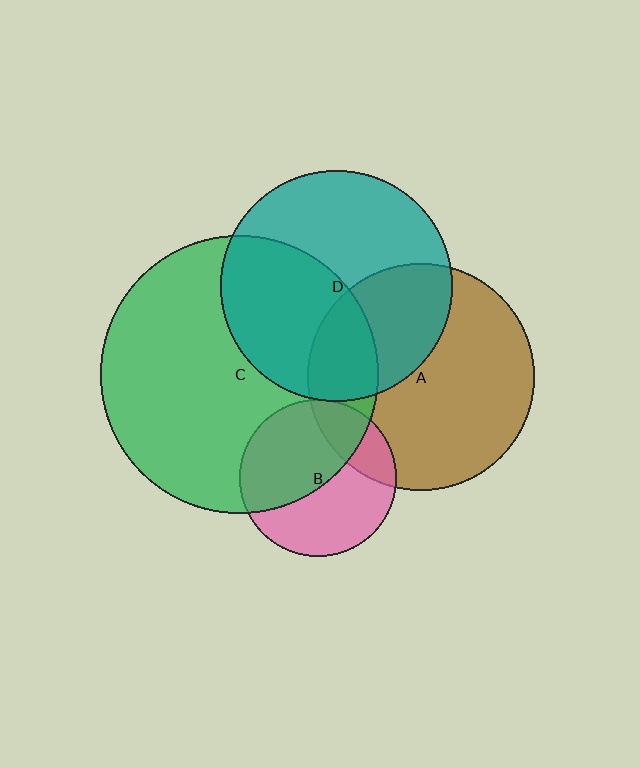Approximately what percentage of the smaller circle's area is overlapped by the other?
Approximately 20%.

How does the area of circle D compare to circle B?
Approximately 2.2 times.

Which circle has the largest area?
Circle C (green).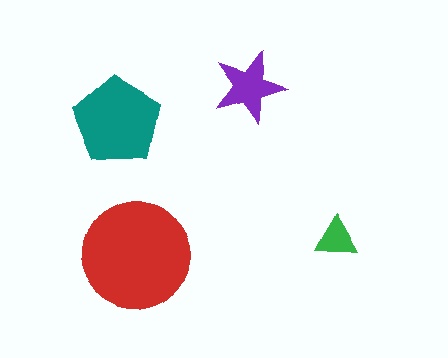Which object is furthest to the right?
The green triangle is rightmost.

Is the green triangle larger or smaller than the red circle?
Smaller.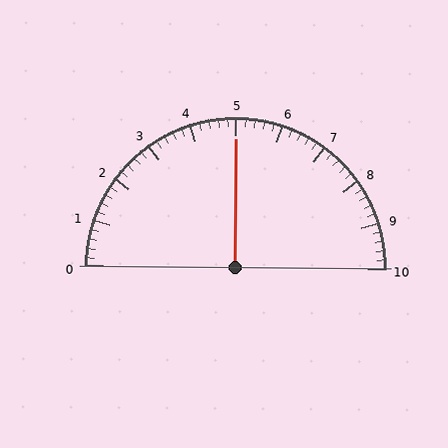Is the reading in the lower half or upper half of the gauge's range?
The reading is in the upper half of the range (0 to 10).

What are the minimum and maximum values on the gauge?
The gauge ranges from 0 to 10.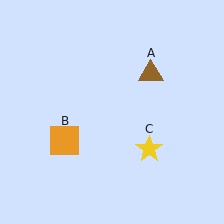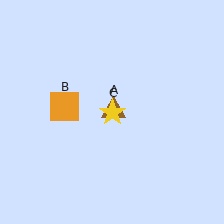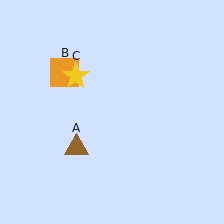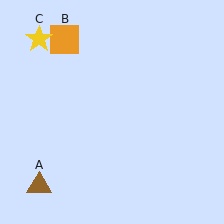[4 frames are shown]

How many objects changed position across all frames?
3 objects changed position: brown triangle (object A), orange square (object B), yellow star (object C).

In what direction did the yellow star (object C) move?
The yellow star (object C) moved up and to the left.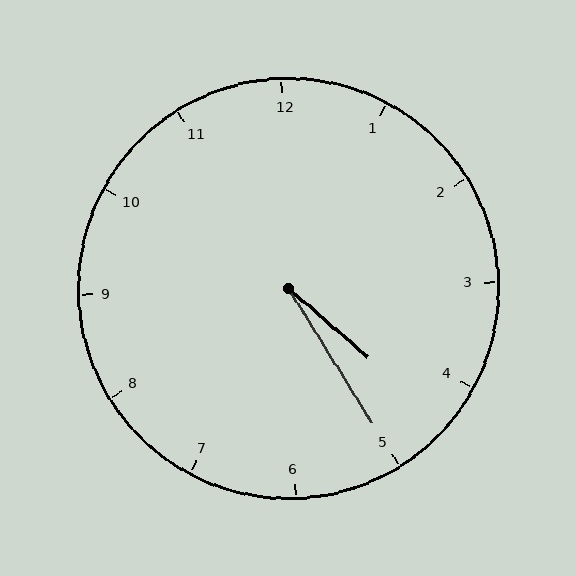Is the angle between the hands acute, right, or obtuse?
It is acute.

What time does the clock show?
4:25.